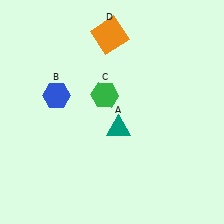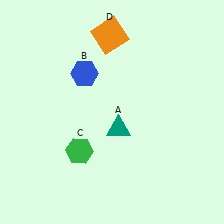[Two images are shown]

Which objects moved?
The objects that moved are: the blue hexagon (B), the green hexagon (C).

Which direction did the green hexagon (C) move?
The green hexagon (C) moved down.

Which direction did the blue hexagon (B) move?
The blue hexagon (B) moved right.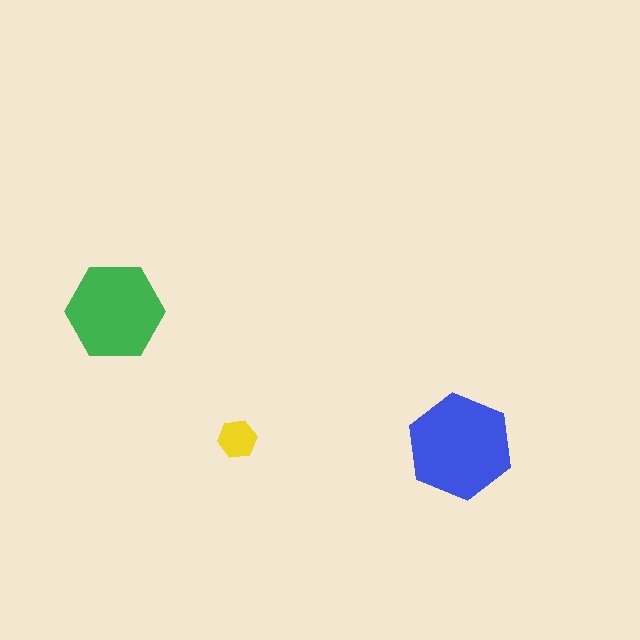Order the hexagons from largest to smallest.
the blue one, the green one, the yellow one.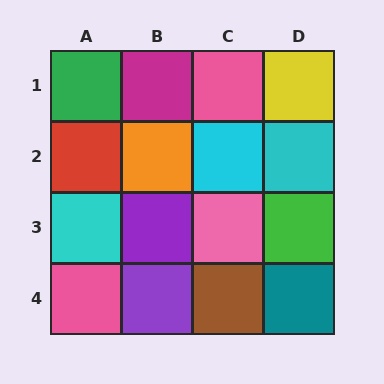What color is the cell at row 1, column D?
Yellow.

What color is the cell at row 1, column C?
Pink.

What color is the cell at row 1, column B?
Magenta.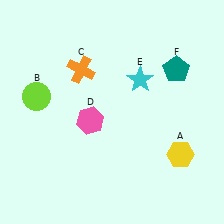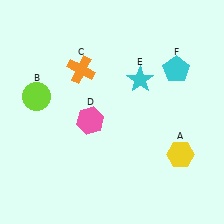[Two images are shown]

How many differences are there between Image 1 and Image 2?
There is 1 difference between the two images.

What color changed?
The pentagon (F) changed from teal in Image 1 to cyan in Image 2.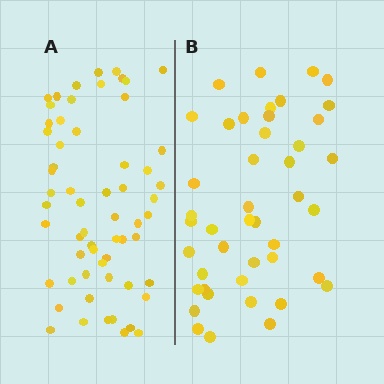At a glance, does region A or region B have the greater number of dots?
Region A (the left region) has more dots.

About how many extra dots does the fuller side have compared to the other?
Region A has approximately 15 more dots than region B.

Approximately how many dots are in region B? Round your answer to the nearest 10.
About 40 dots. (The exact count is 44, which rounds to 40.)